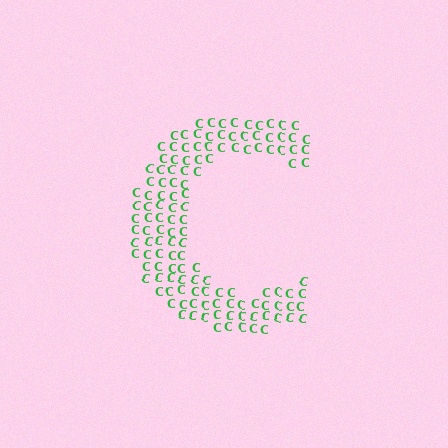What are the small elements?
The small elements are letter C's.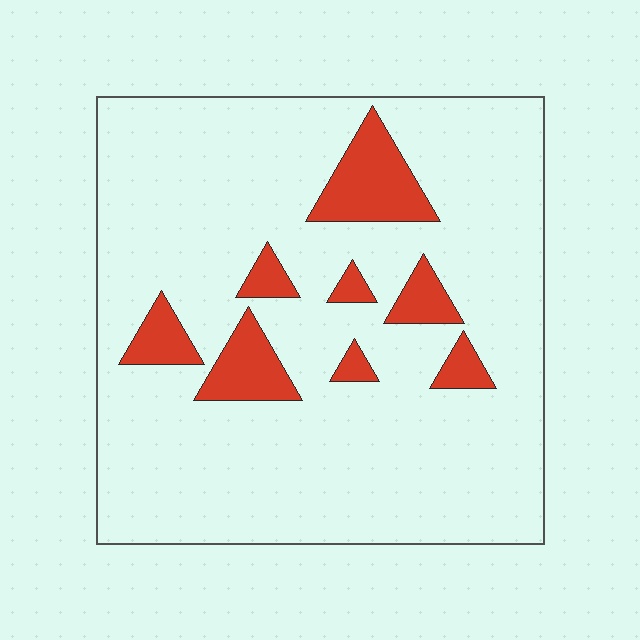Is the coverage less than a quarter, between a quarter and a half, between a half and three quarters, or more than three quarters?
Less than a quarter.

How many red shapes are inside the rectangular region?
8.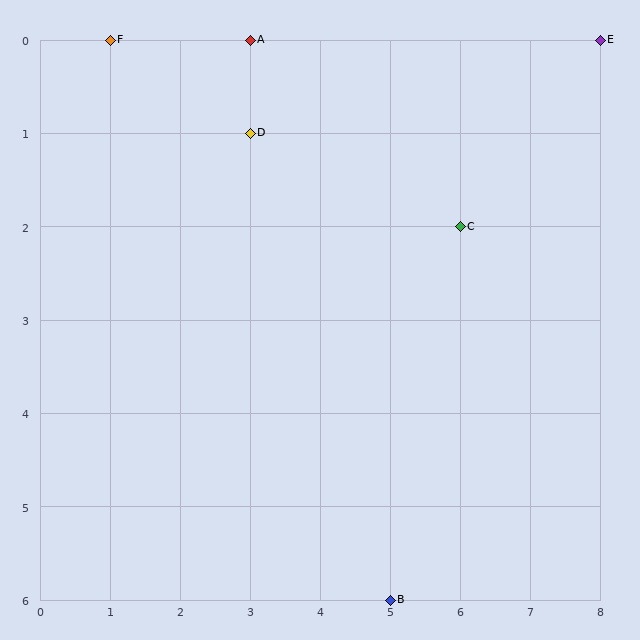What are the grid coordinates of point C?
Point C is at grid coordinates (6, 2).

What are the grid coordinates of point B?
Point B is at grid coordinates (5, 6).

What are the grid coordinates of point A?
Point A is at grid coordinates (3, 0).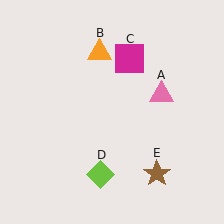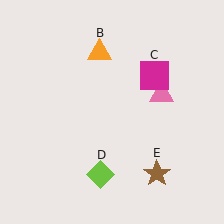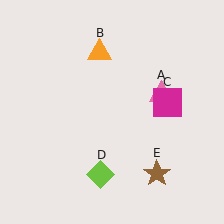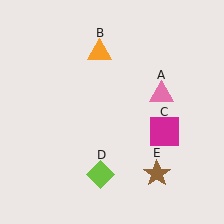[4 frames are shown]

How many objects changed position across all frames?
1 object changed position: magenta square (object C).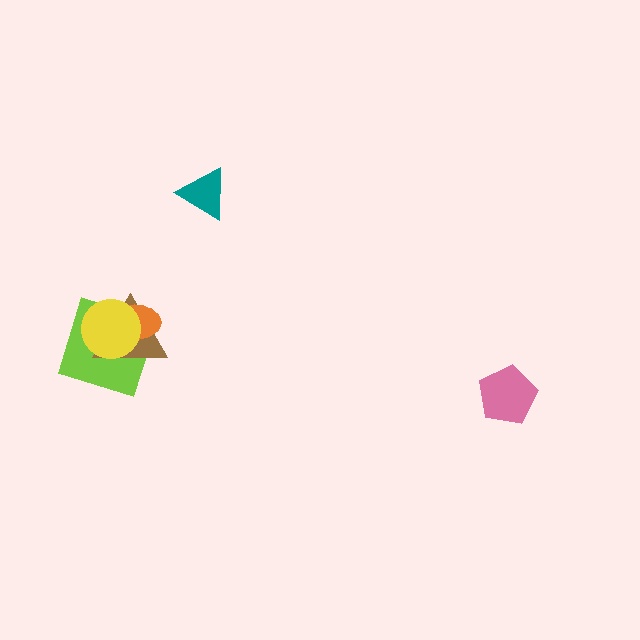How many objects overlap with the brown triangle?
3 objects overlap with the brown triangle.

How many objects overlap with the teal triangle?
0 objects overlap with the teal triangle.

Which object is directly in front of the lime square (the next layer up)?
The brown triangle is directly in front of the lime square.